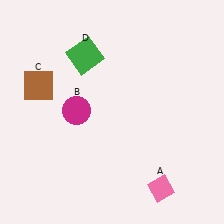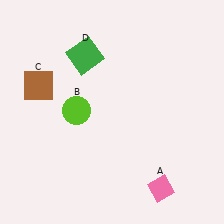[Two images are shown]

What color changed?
The circle (B) changed from magenta in Image 1 to lime in Image 2.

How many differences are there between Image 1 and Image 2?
There is 1 difference between the two images.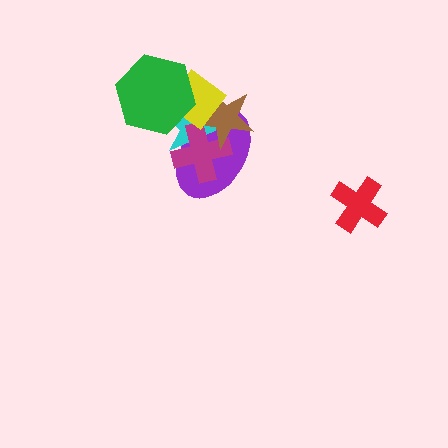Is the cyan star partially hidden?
Yes, it is partially covered by another shape.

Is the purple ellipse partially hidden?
Yes, it is partially covered by another shape.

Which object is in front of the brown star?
The yellow diamond is in front of the brown star.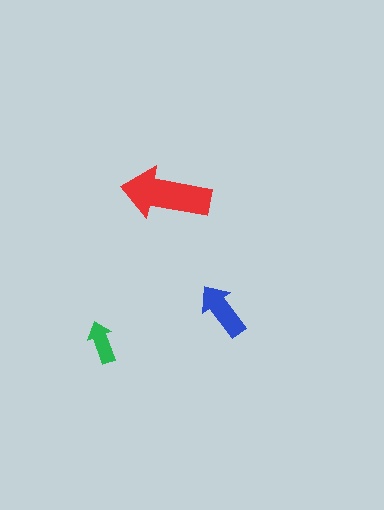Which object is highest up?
The red arrow is topmost.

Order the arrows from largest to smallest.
the red one, the blue one, the green one.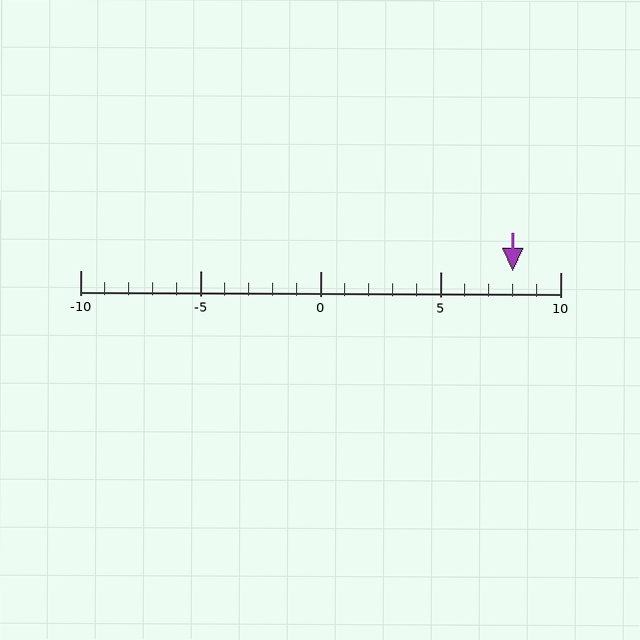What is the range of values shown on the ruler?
The ruler shows values from -10 to 10.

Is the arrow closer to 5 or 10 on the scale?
The arrow is closer to 10.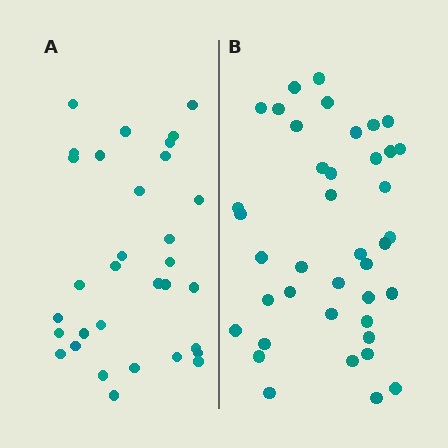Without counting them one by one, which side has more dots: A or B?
Region B (the right region) has more dots.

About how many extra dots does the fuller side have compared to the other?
Region B has roughly 8 or so more dots than region A.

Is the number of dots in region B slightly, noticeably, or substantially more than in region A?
Region B has noticeably more, but not dramatically so. The ratio is roughly 1.2 to 1.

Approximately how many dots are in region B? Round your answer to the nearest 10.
About 40 dots.